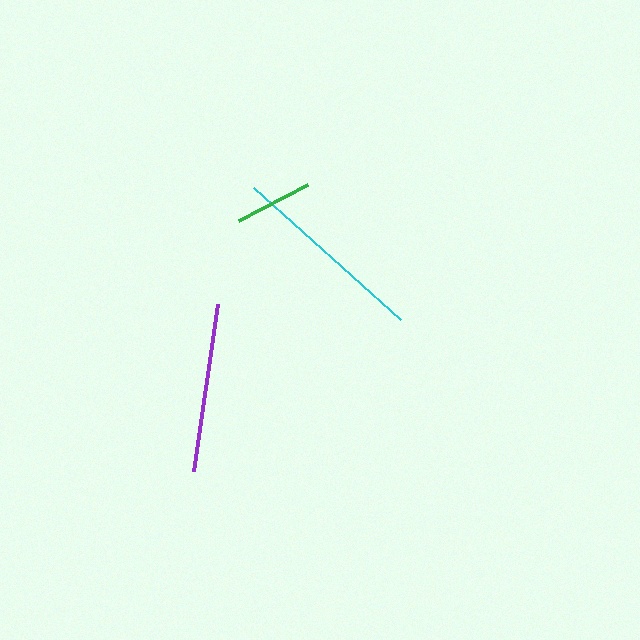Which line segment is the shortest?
The green line is the shortest at approximately 78 pixels.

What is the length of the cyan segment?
The cyan segment is approximately 198 pixels long.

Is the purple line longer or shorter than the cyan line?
The cyan line is longer than the purple line.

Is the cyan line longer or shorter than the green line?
The cyan line is longer than the green line.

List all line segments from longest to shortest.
From longest to shortest: cyan, purple, green.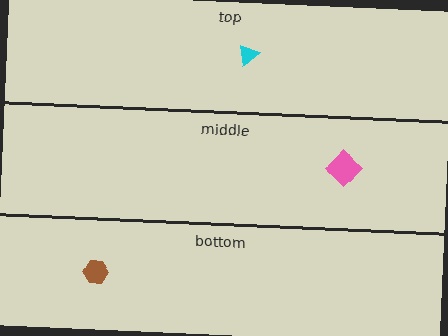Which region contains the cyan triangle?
The top region.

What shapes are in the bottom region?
The brown hexagon.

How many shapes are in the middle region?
1.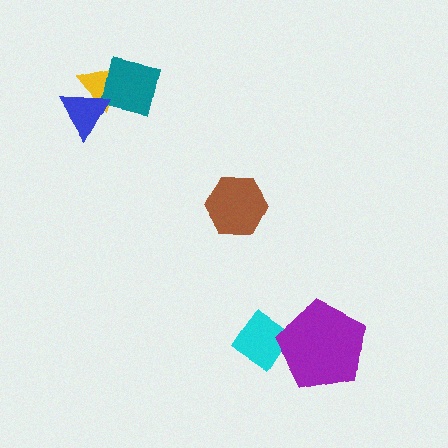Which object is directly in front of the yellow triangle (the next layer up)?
The teal square is directly in front of the yellow triangle.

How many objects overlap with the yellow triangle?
2 objects overlap with the yellow triangle.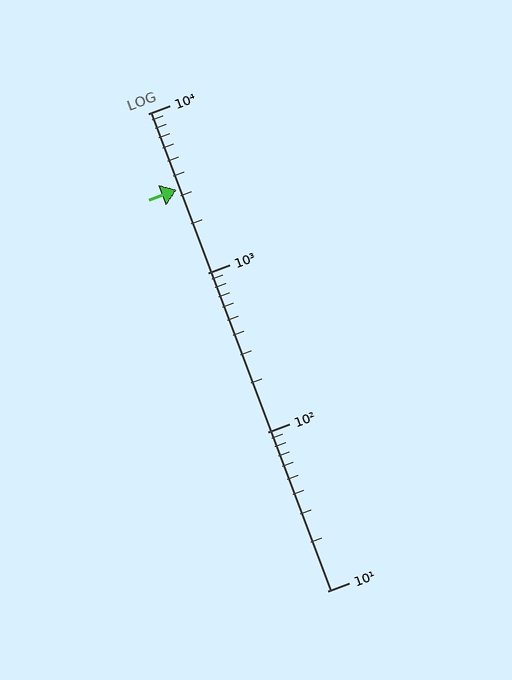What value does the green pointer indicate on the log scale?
The pointer indicates approximately 3300.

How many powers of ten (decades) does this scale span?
The scale spans 3 decades, from 10 to 10000.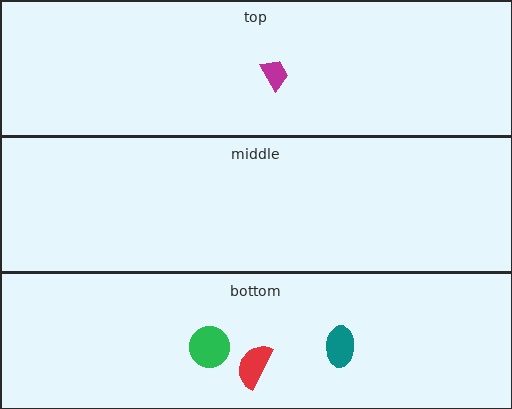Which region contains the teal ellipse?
The bottom region.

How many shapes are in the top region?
1.